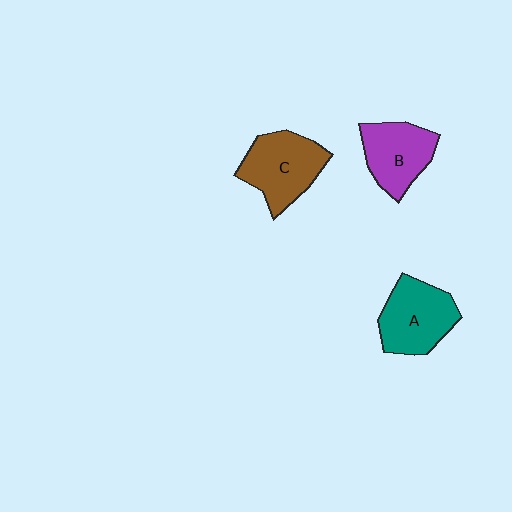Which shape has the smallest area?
Shape B (purple).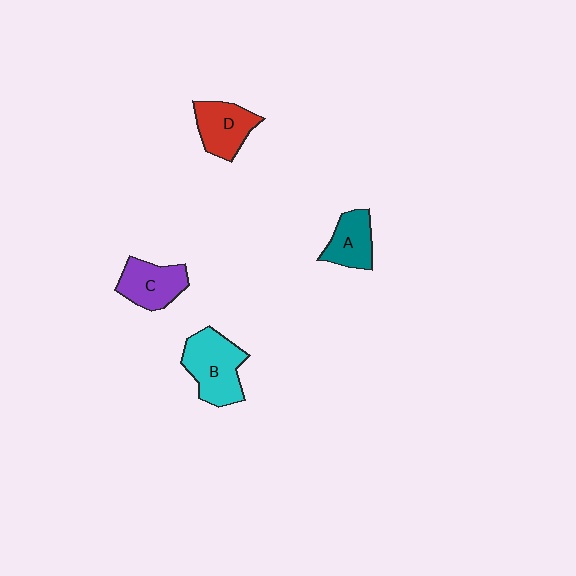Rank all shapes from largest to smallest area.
From largest to smallest: B (cyan), C (purple), D (red), A (teal).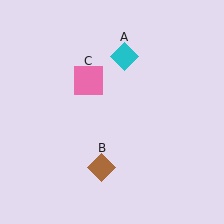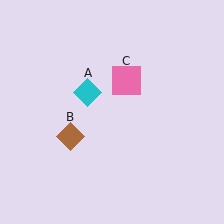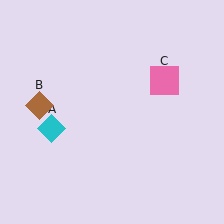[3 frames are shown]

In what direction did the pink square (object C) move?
The pink square (object C) moved right.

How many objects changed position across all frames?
3 objects changed position: cyan diamond (object A), brown diamond (object B), pink square (object C).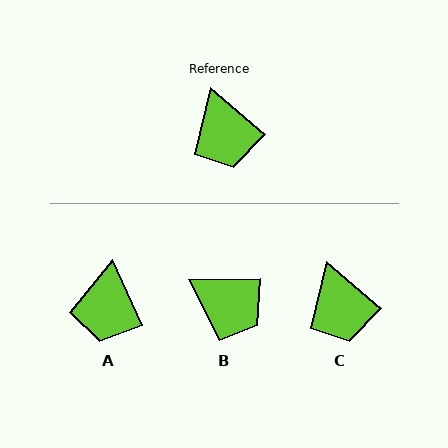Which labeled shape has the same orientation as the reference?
C.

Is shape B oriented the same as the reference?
No, it is off by about 41 degrees.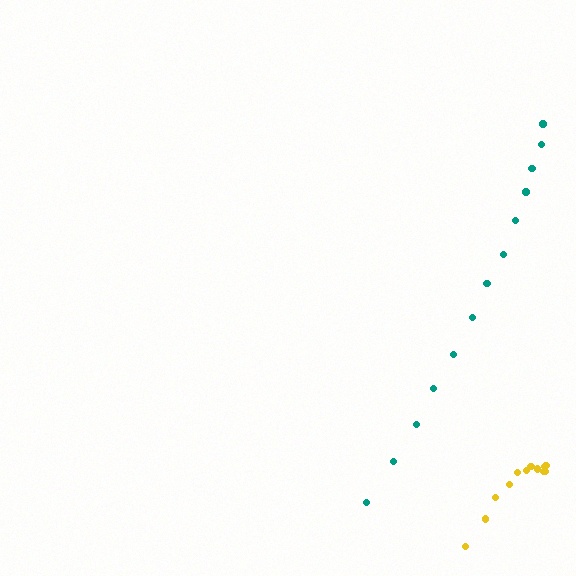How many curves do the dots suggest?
There are 2 distinct paths.